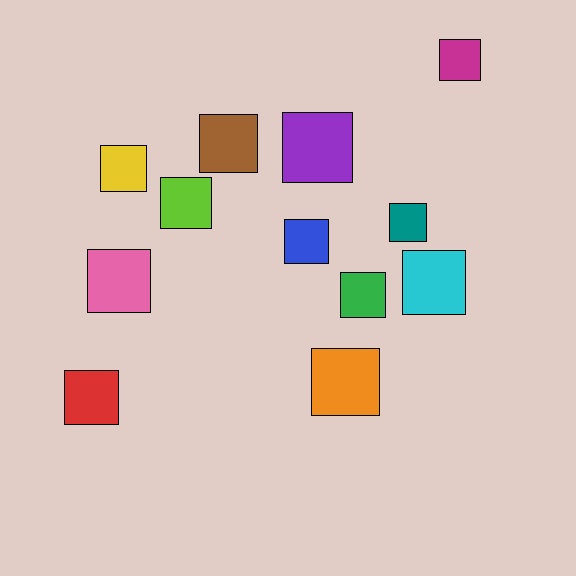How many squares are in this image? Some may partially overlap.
There are 12 squares.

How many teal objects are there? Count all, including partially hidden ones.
There is 1 teal object.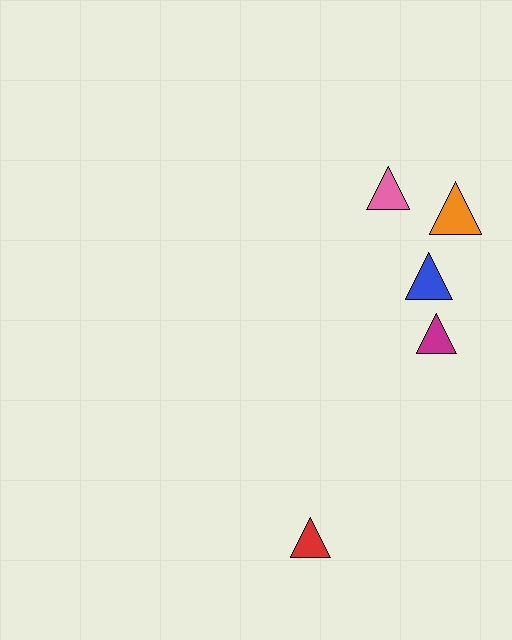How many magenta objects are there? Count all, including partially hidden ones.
There is 1 magenta object.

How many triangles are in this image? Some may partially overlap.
There are 5 triangles.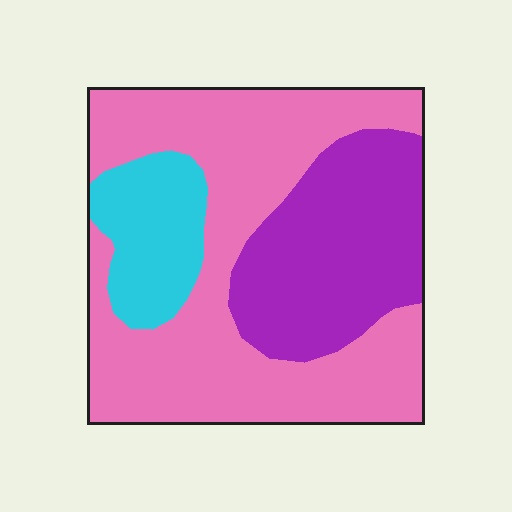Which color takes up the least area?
Cyan, at roughly 15%.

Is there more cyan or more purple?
Purple.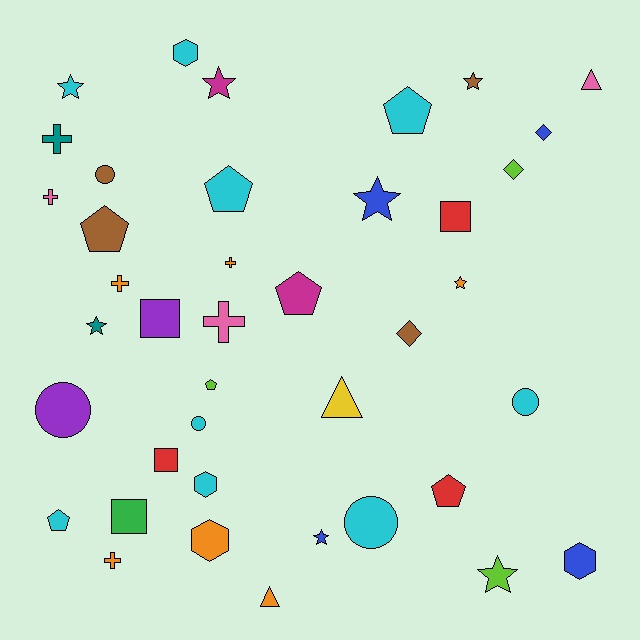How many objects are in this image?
There are 40 objects.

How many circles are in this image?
There are 5 circles.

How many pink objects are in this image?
There are 3 pink objects.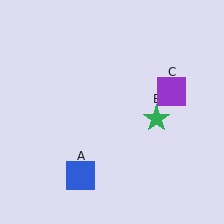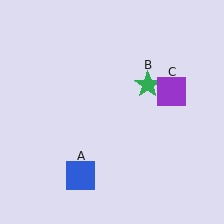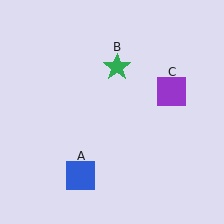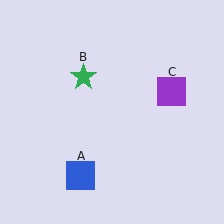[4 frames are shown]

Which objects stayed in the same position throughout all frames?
Blue square (object A) and purple square (object C) remained stationary.